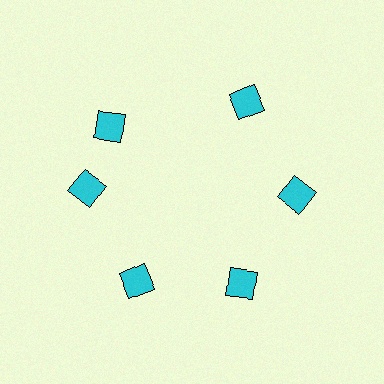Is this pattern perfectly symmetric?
No. The 6 cyan squares are arranged in a ring, but one element near the 11 o'clock position is rotated out of alignment along the ring, breaking the 6-fold rotational symmetry.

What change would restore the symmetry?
The symmetry would be restored by rotating it back into even spacing with its neighbors so that all 6 squares sit at equal angles and equal distance from the center.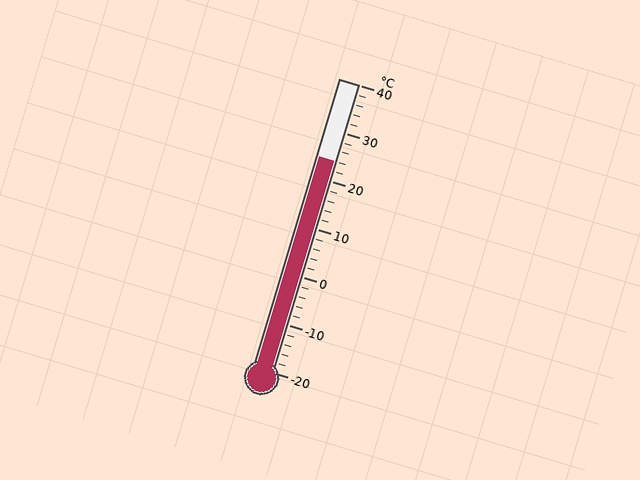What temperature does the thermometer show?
The thermometer shows approximately 24°C.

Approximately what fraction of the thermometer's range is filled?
The thermometer is filled to approximately 75% of its range.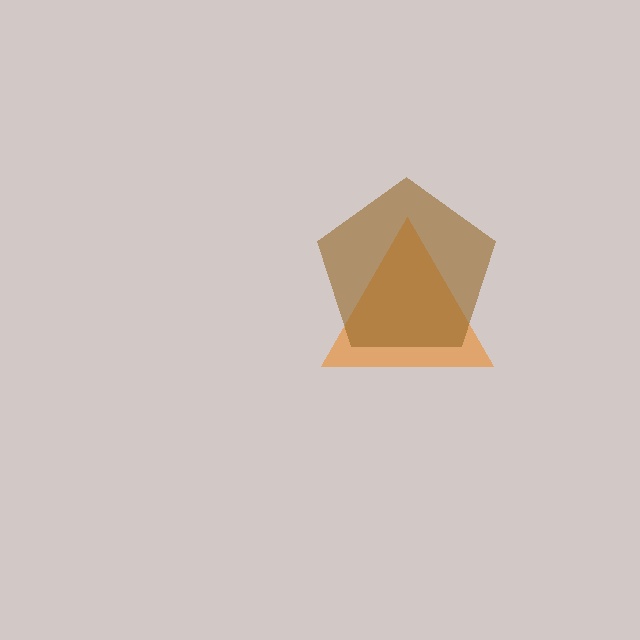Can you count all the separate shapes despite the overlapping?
Yes, there are 2 separate shapes.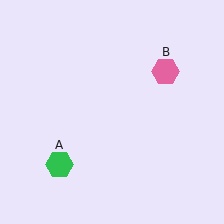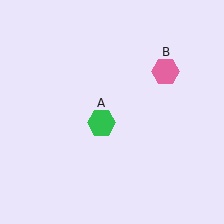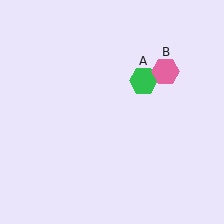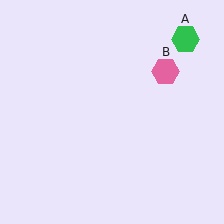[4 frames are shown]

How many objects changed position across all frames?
1 object changed position: green hexagon (object A).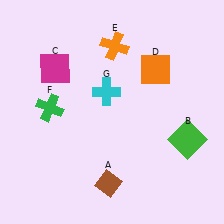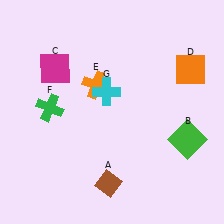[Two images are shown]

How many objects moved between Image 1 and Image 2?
2 objects moved between the two images.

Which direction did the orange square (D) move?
The orange square (D) moved right.